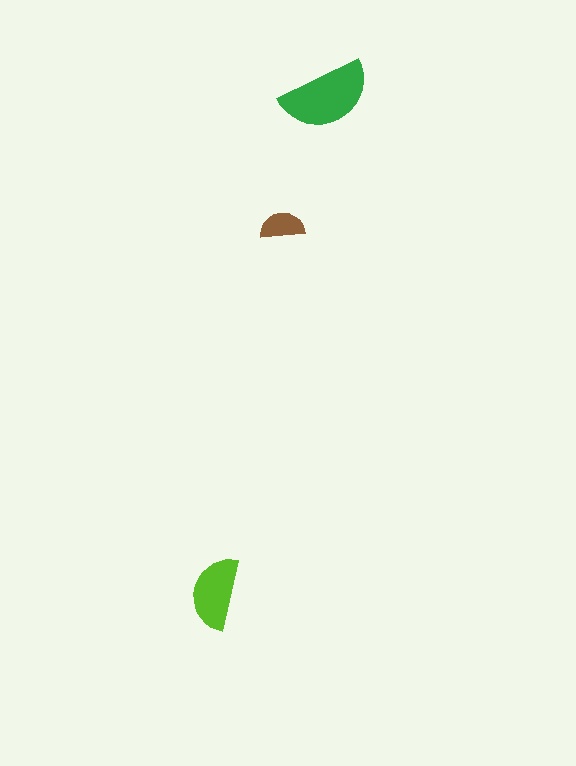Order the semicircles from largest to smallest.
the green one, the lime one, the brown one.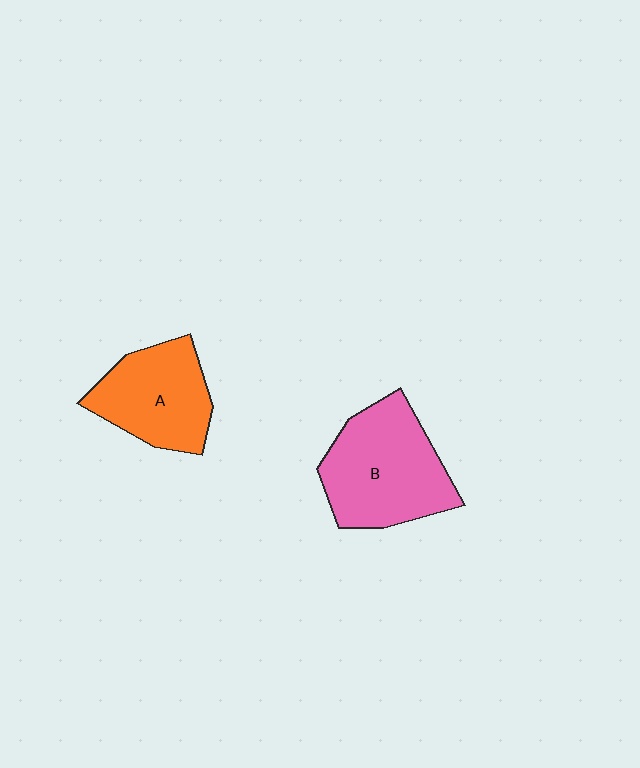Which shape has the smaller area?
Shape A (orange).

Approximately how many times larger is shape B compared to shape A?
Approximately 1.3 times.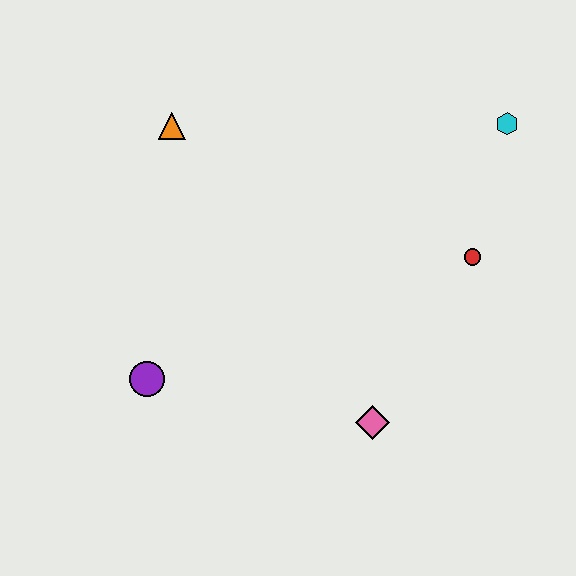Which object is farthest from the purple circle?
The cyan hexagon is farthest from the purple circle.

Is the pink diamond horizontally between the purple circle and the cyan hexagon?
Yes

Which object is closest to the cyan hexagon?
The red circle is closest to the cyan hexagon.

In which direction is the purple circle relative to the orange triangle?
The purple circle is below the orange triangle.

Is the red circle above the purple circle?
Yes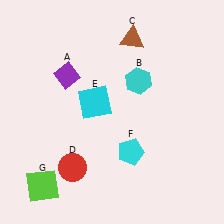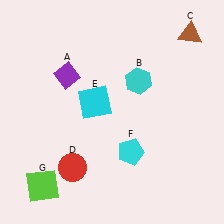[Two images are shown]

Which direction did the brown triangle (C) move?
The brown triangle (C) moved right.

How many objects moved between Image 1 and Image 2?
1 object moved between the two images.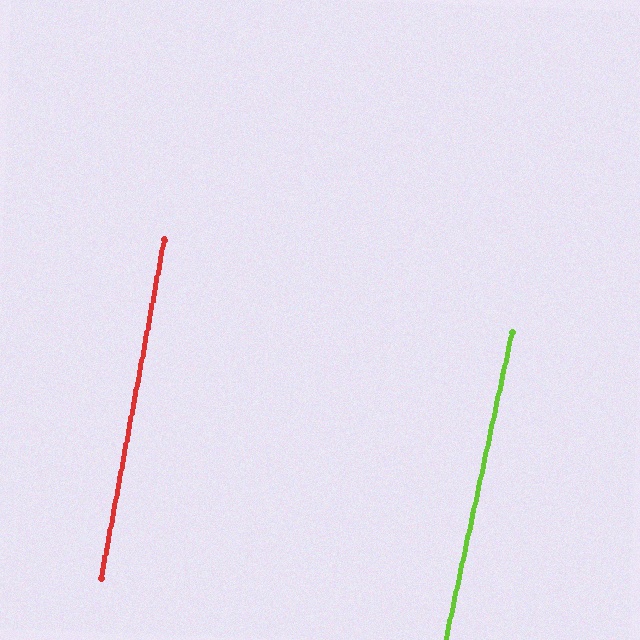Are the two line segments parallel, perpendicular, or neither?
Parallel — their directions differ by only 1.9°.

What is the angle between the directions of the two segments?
Approximately 2 degrees.